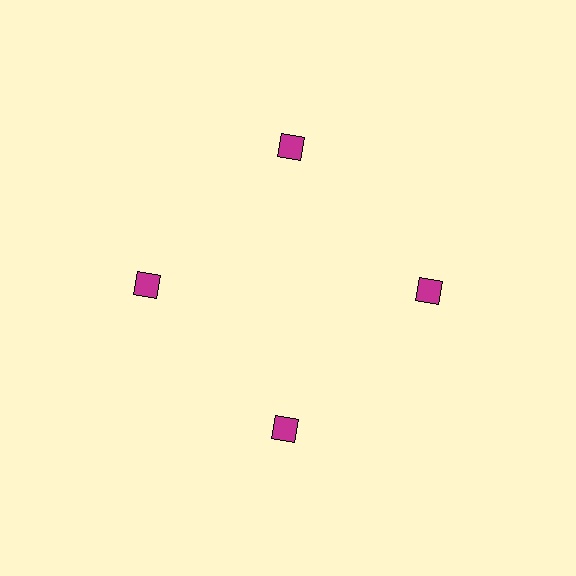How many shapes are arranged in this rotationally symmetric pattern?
There are 4 shapes, arranged in 4 groups of 1.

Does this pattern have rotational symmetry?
Yes, this pattern has 4-fold rotational symmetry. It looks the same after rotating 90 degrees around the center.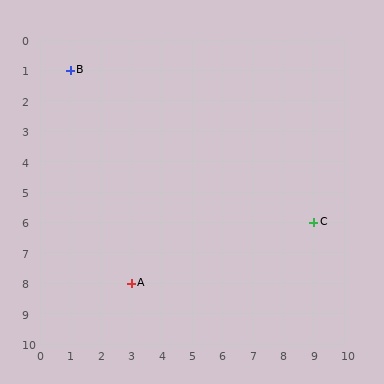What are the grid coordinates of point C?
Point C is at grid coordinates (9, 6).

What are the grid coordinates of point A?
Point A is at grid coordinates (3, 8).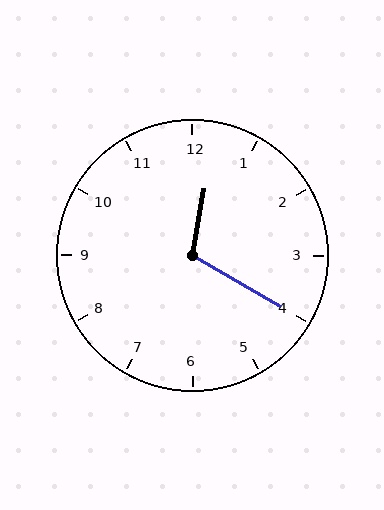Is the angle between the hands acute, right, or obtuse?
It is obtuse.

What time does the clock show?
12:20.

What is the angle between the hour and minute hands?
Approximately 110 degrees.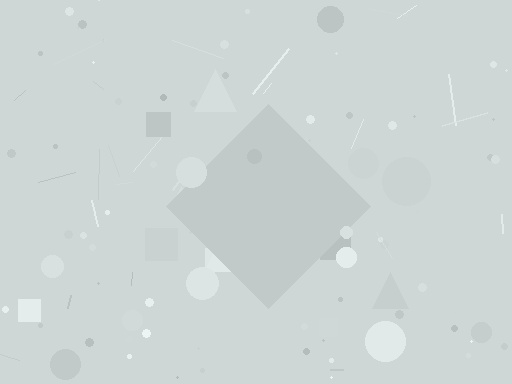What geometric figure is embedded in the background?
A diamond is embedded in the background.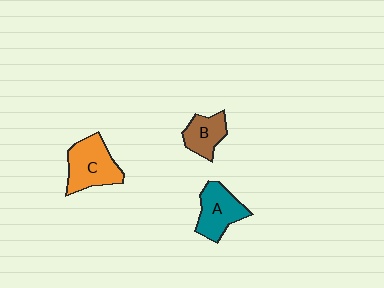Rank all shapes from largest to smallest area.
From largest to smallest: C (orange), A (teal), B (brown).